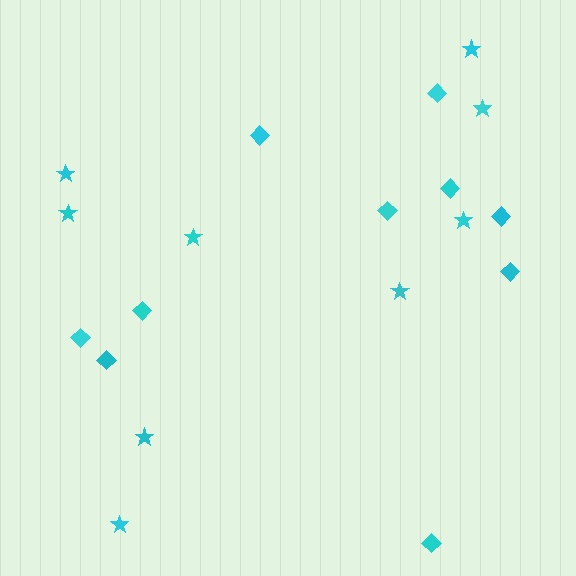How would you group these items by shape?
There are 2 groups: one group of diamonds (10) and one group of stars (9).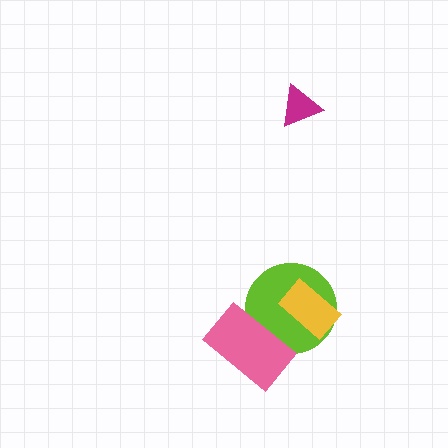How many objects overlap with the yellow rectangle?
1 object overlaps with the yellow rectangle.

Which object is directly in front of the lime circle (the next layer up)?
The yellow rectangle is directly in front of the lime circle.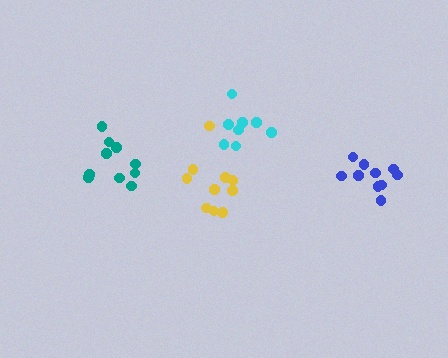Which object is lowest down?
The yellow cluster is bottommost.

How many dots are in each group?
Group 1: 10 dots, Group 2: 10 dots, Group 3: 10 dots, Group 4: 8 dots (38 total).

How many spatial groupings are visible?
There are 4 spatial groupings.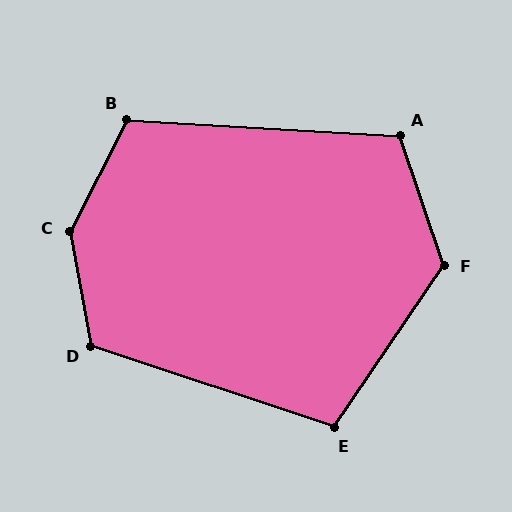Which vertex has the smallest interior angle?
E, at approximately 106 degrees.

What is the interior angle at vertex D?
Approximately 119 degrees (obtuse).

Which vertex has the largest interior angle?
C, at approximately 142 degrees.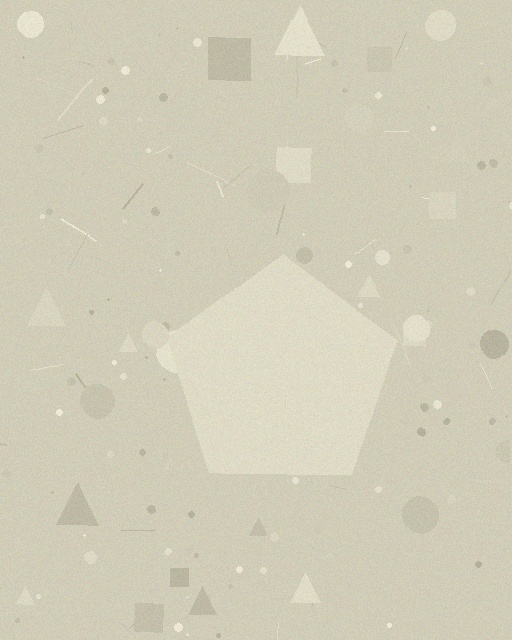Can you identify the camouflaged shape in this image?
The camouflaged shape is a pentagon.